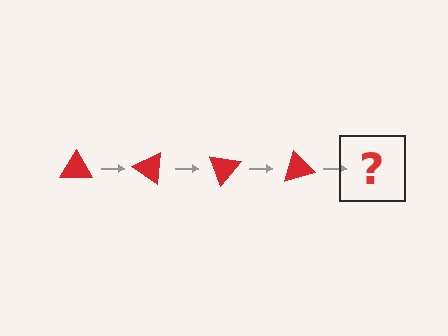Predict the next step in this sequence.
The next step is a red triangle rotated 140 degrees.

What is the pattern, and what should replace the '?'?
The pattern is that the triangle rotates 35 degrees each step. The '?' should be a red triangle rotated 140 degrees.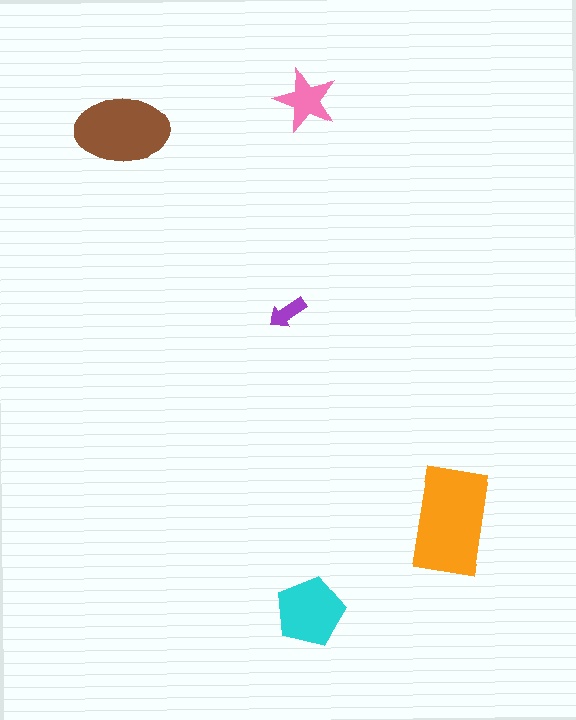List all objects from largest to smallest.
The orange rectangle, the brown ellipse, the cyan pentagon, the pink star, the purple arrow.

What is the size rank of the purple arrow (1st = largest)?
5th.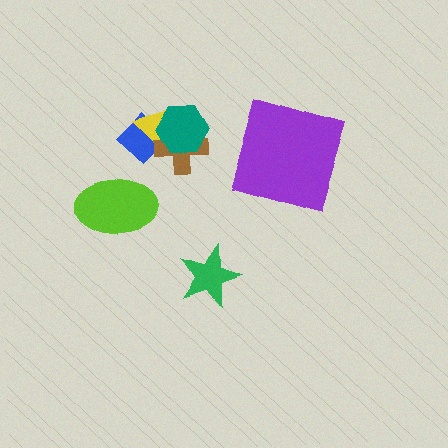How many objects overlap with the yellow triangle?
3 objects overlap with the yellow triangle.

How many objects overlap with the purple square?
0 objects overlap with the purple square.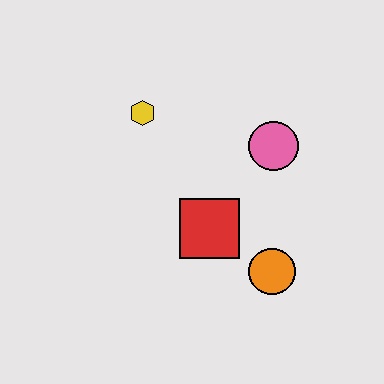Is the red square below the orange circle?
No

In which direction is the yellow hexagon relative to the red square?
The yellow hexagon is above the red square.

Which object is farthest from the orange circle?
The yellow hexagon is farthest from the orange circle.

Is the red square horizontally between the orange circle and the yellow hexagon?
Yes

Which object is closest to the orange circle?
The red square is closest to the orange circle.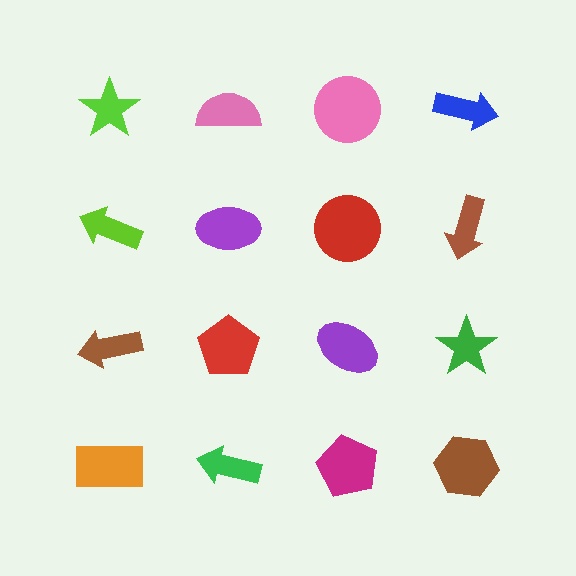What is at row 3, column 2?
A red pentagon.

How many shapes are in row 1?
4 shapes.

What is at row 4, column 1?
An orange rectangle.